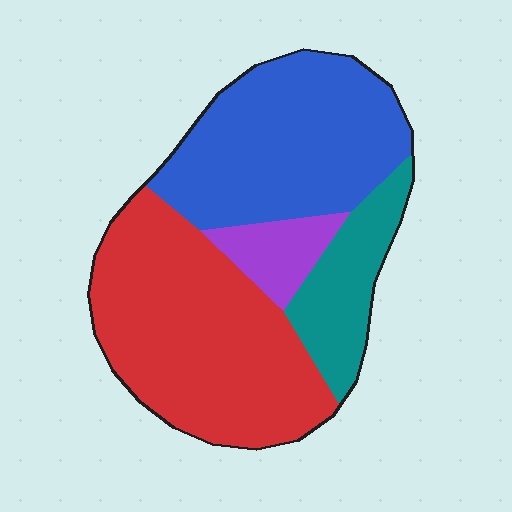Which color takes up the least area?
Purple, at roughly 10%.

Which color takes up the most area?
Red, at roughly 45%.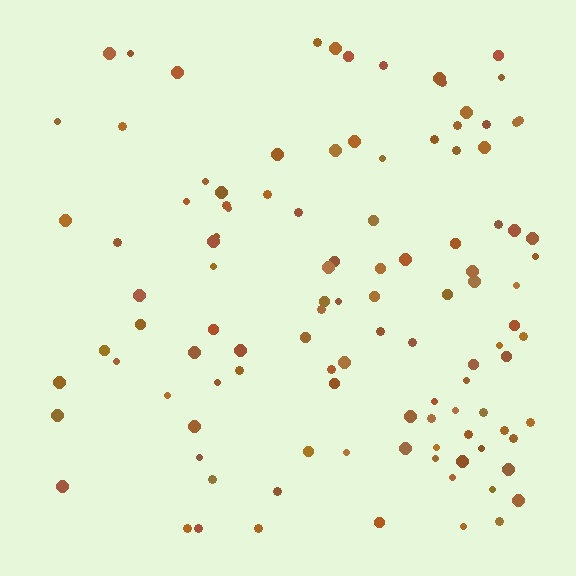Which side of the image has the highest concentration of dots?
The right.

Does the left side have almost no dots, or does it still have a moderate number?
Still a moderate number, just noticeably fewer than the right.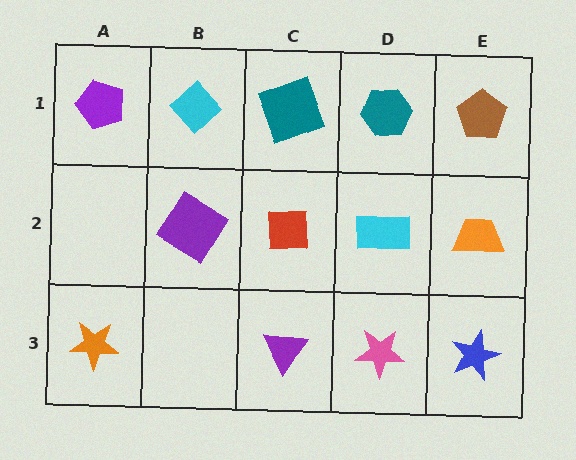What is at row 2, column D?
A cyan rectangle.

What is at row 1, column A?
A purple pentagon.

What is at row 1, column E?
A brown pentagon.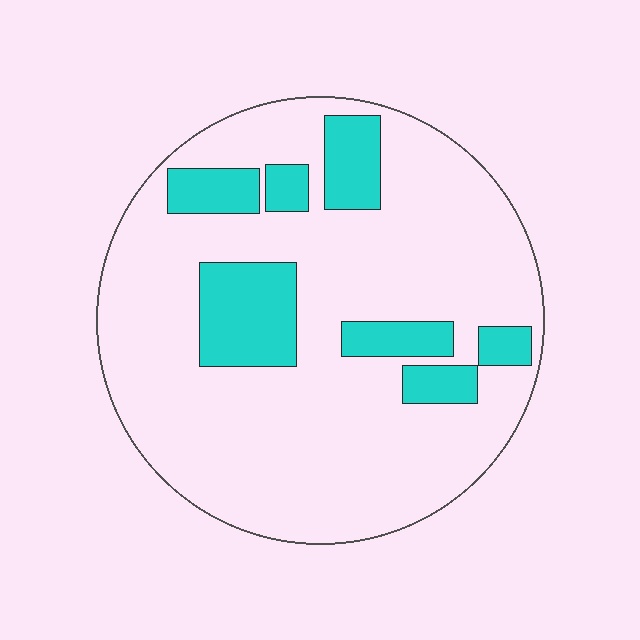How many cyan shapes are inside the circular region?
7.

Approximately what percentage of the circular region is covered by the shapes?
Approximately 20%.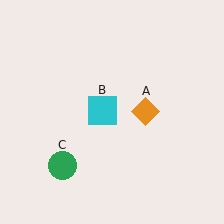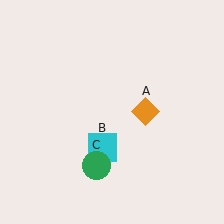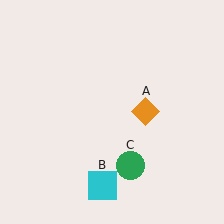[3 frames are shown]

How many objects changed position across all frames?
2 objects changed position: cyan square (object B), green circle (object C).